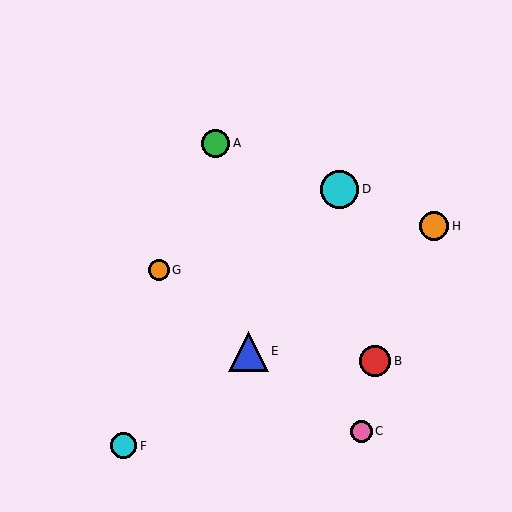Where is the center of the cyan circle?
The center of the cyan circle is at (340, 189).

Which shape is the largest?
The blue triangle (labeled E) is the largest.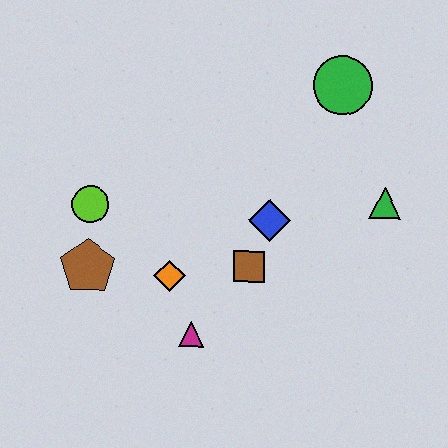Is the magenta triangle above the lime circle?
No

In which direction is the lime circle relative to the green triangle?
The lime circle is to the left of the green triangle.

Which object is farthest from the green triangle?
The brown pentagon is farthest from the green triangle.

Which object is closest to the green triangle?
The blue diamond is closest to the green triangle.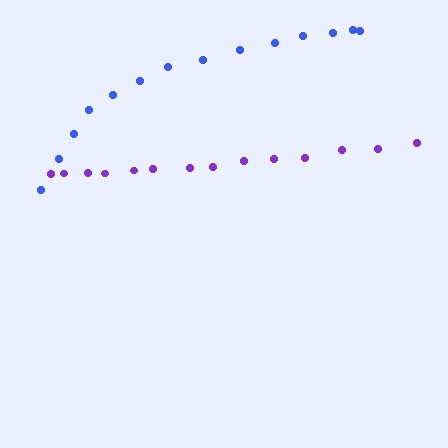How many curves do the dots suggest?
There are 2 distinct paths.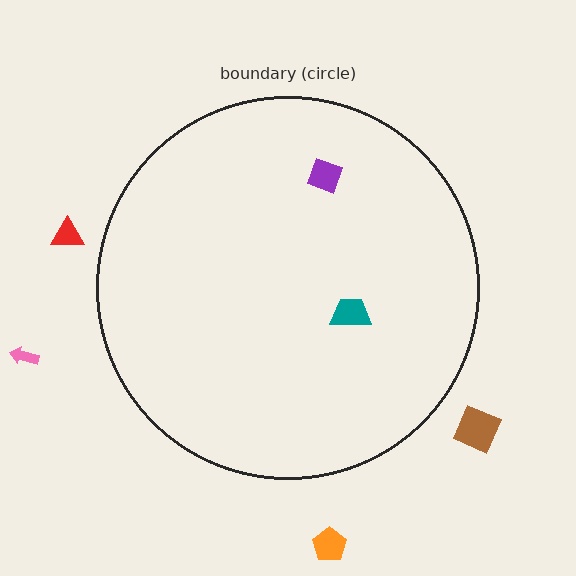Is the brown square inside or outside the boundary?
Outside.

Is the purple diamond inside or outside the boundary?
Inside.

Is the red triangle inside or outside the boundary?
Outside.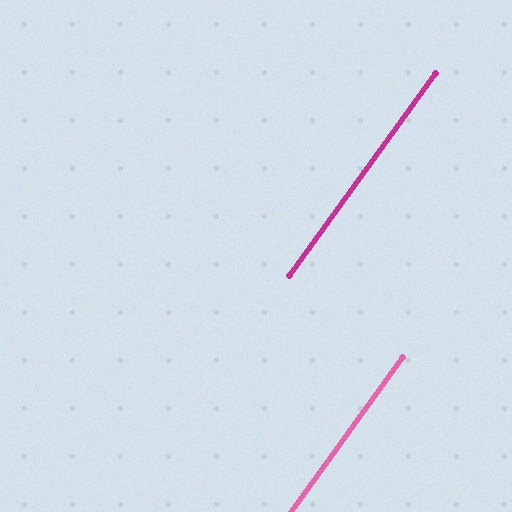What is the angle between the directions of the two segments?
Approximately 0 degrees.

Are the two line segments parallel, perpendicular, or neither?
Parallel — their directions differ by only 0.2°.